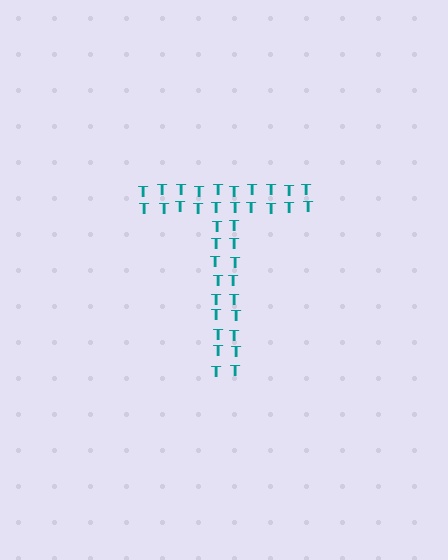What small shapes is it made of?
It is made of small letter T's.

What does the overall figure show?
The overall figure shows the letter T.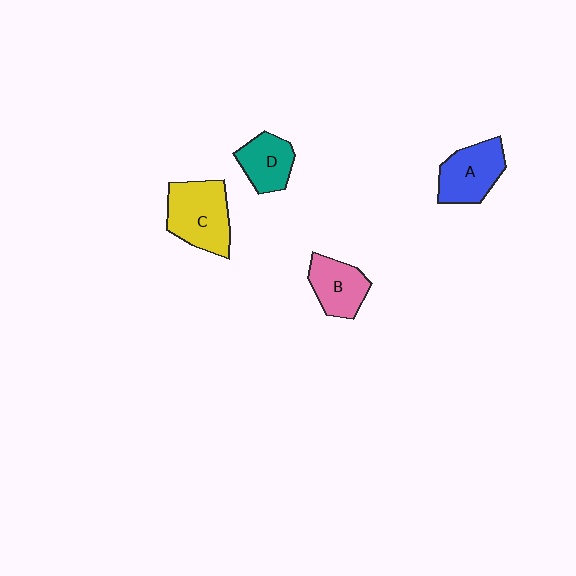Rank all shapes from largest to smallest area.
From largest to smallest: C (yellow), A (blue), B (pink), D (teal).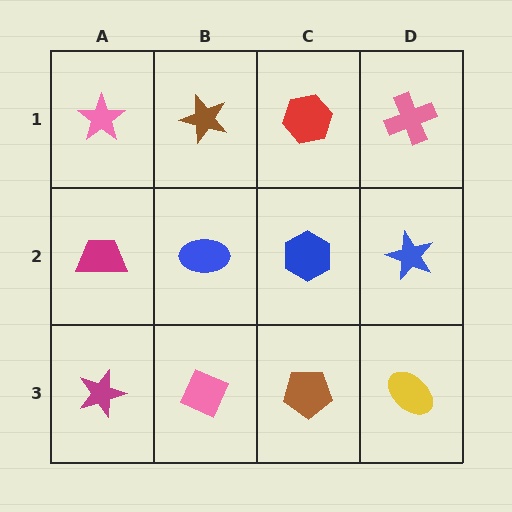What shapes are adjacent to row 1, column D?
A blue star (row 2, column D), a red hexagon (row 1, column C).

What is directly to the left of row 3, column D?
A brown pentagon.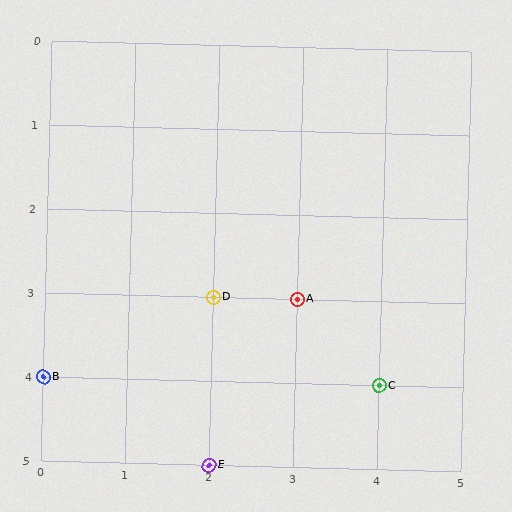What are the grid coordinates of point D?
Point D is at grid coordinates (2, 3).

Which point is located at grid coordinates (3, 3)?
Point A is at (3, 3).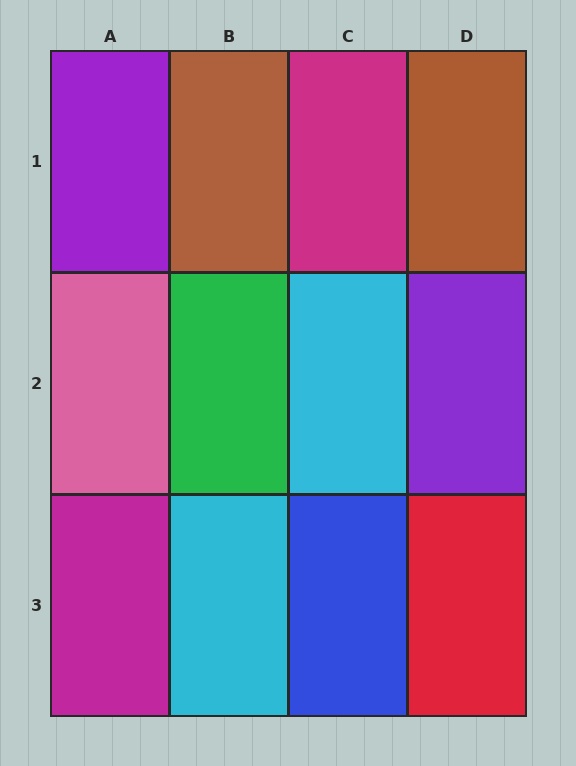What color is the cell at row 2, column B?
Green.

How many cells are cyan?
2 cells are cyan.